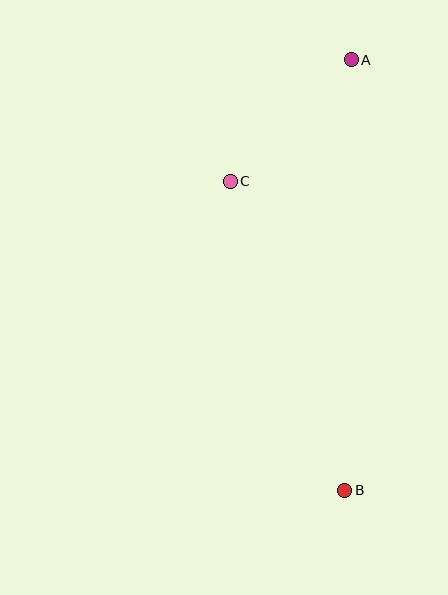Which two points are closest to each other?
Points A and C are closest to each other.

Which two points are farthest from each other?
Points A and B are farthest from each other.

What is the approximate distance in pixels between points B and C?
The distance between B and C is approximately 330 pixels.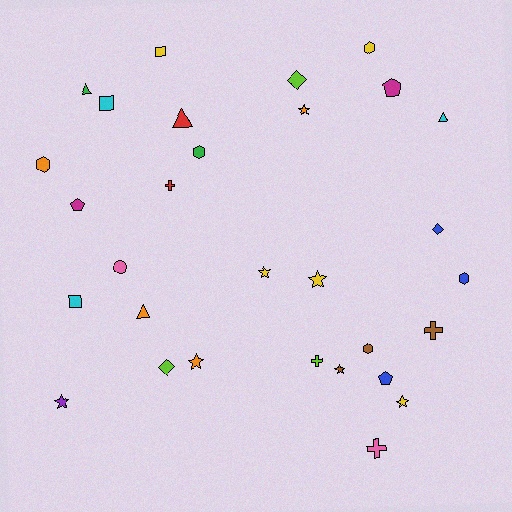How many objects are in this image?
There are 30 objects.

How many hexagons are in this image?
There are 5 hexagons.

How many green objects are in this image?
There are 2 green objects.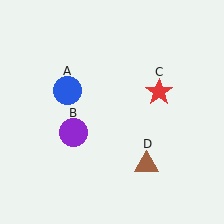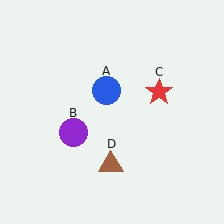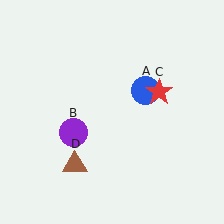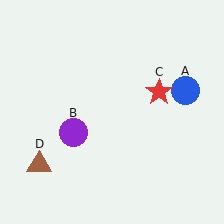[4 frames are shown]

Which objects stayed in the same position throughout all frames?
Purple circle (object B) and red star (object C) remained stationary.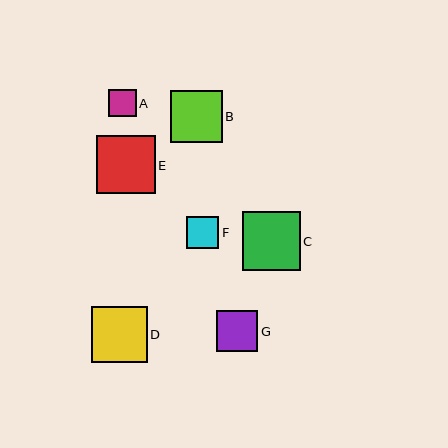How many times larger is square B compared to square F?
Square B is approximately 1.6 times the size of square F.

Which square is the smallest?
Square A is the smallest with a size of approximately 28 pixels.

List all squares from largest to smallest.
From largest to smallest: C, E, D, B, G, F, A.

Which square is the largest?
Square C is the largest with a size of approximately 58 pixels.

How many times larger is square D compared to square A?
Square D is approximately 2.0 times the size of square A.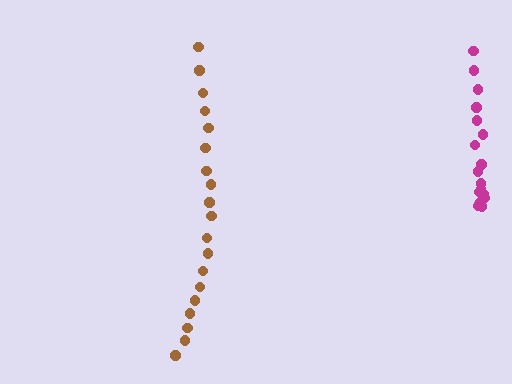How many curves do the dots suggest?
There are 2 distinct paths.